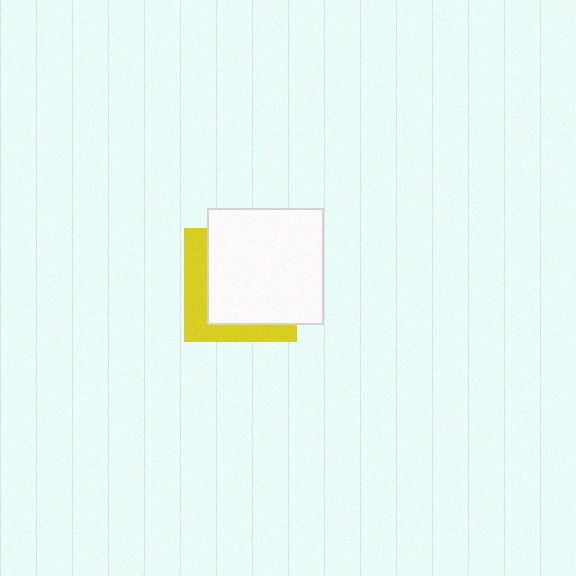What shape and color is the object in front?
The object in front is a white square.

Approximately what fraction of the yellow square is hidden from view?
Roughly 68% of the yellow square is hidden behind the white square.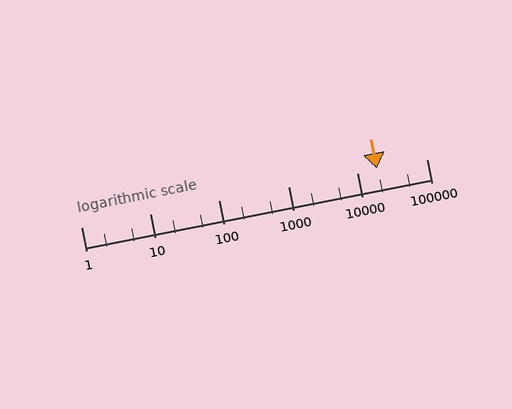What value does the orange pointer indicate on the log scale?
The pointer indicates approximately 19000.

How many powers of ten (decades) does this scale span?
The scale spans 5 decades, from 1 to 100000.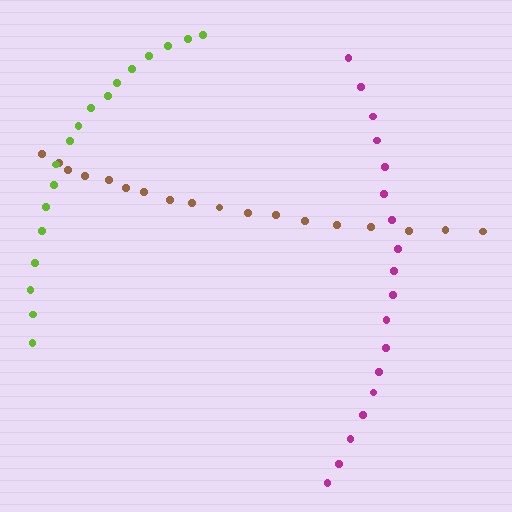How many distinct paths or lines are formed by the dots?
There are 3 distinct paths.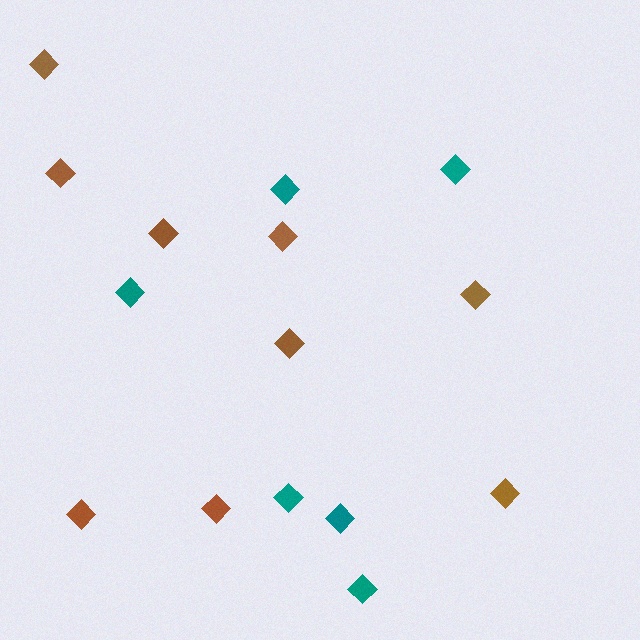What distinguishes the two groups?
There are 2 groups: one group of brown diamonds (9) and one group of teal diamonds (6).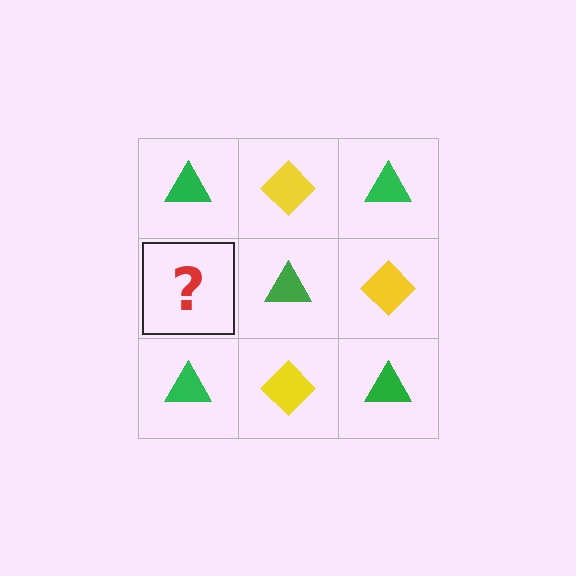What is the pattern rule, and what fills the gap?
The rule is that it alternates green triangle and yellow diamond in a checkerboard pattern. The gap should be filled with a yellow diamond.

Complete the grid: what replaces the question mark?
The question mark should be replaced with a yellow diamond.